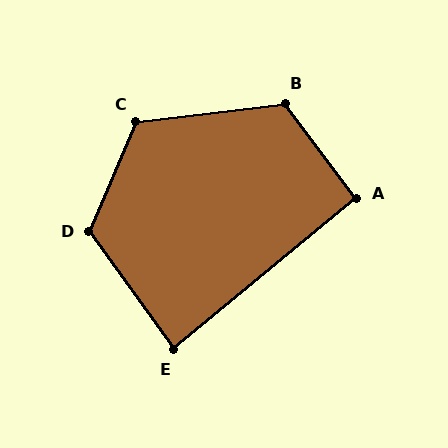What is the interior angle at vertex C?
Approximately 120 degrees (obtuse).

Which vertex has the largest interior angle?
D, at approximately 121 degrees.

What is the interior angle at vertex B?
Approximately 120 degrees (obtuse).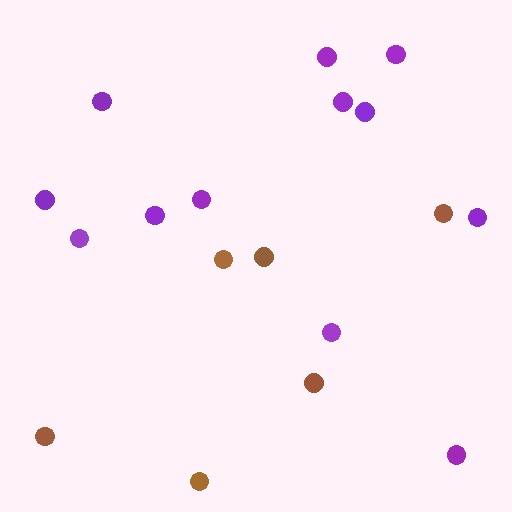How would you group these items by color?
There are 2 groups: one group of brown circles (6) and one group of purple circles (12).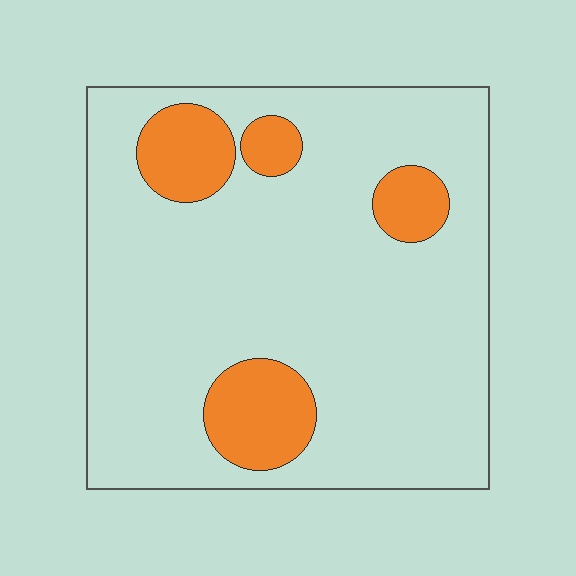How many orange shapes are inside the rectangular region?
4.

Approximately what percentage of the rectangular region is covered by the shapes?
Approximately 15%.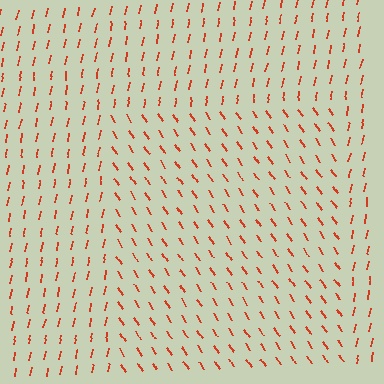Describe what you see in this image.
The image is filled with small red line segments. A rectangle region in the image has lines oriented differently from the surrounding lines, creating a visible texture boundary.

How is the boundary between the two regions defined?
The boundary is defined purely by a change in line orientation (approximately 45 degrees difference). All lines are the same color and thickness.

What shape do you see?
I see a rectangle.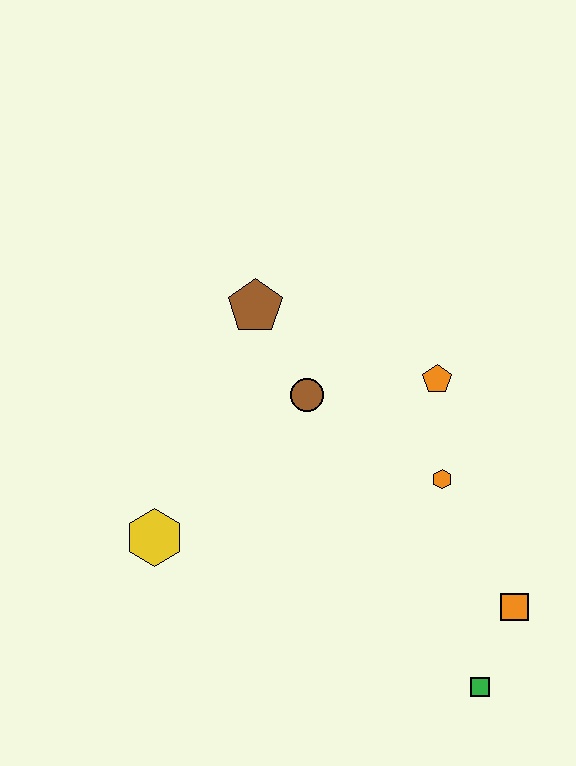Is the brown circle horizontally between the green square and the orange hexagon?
No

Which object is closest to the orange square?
The green square is closest to the orange square.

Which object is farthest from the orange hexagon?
The yellow hexagon is farthest from the orange hexagon.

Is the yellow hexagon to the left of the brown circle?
Yes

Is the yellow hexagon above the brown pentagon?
No